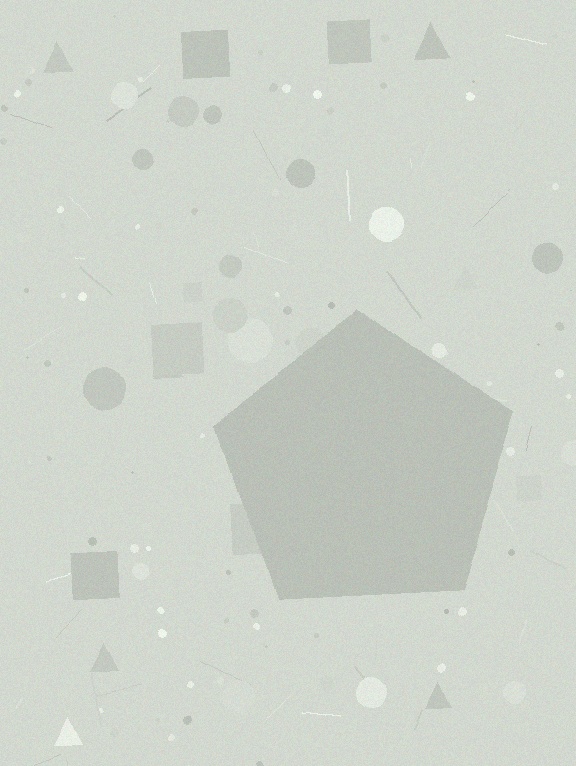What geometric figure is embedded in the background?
A pentagon is embedded in the background.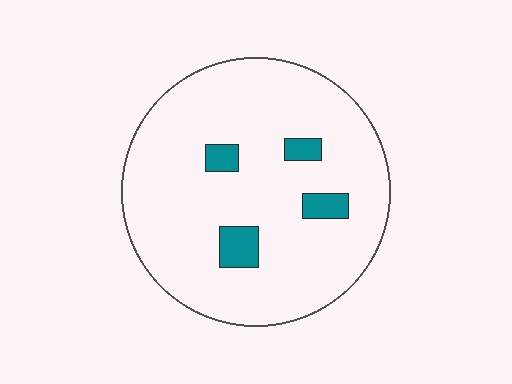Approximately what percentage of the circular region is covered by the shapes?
Approximately 10%.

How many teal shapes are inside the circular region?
4.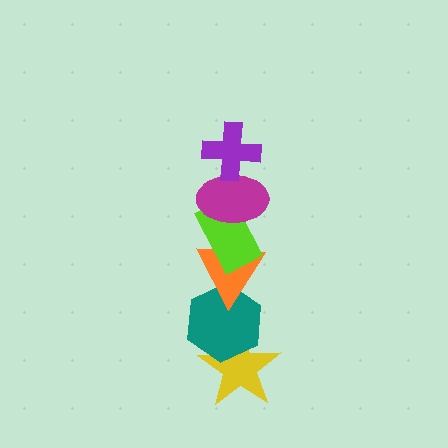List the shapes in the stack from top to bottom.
From top to bottom: the purple cross, the magenta ellipse, the lime rectangle, the orange triangle, the teal hexagon, the yellow star.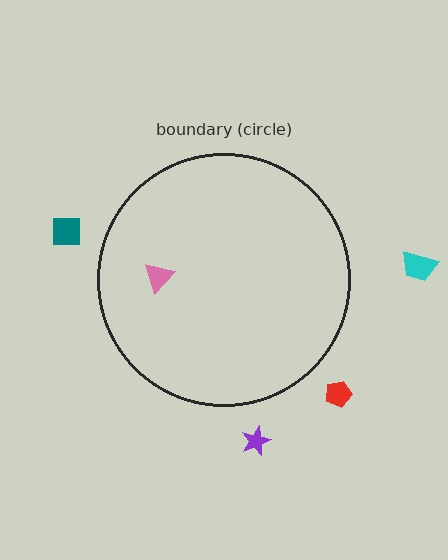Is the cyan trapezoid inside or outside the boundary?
Outside.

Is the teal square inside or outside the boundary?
Outside.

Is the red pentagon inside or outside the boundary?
Outside.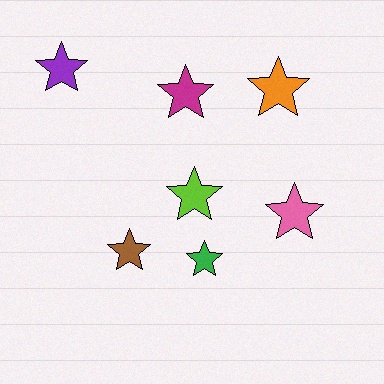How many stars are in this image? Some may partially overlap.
There are 7 stars.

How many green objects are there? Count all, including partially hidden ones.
There is 1 green object.